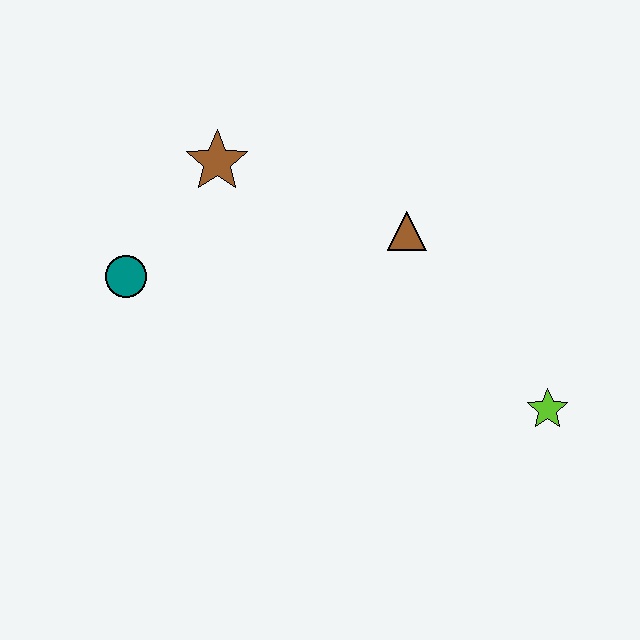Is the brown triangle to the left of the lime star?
Yes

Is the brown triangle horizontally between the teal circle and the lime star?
Yes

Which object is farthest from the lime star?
The teal circle is farthest from the lime star.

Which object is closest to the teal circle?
The brown star is closest to the teal circle.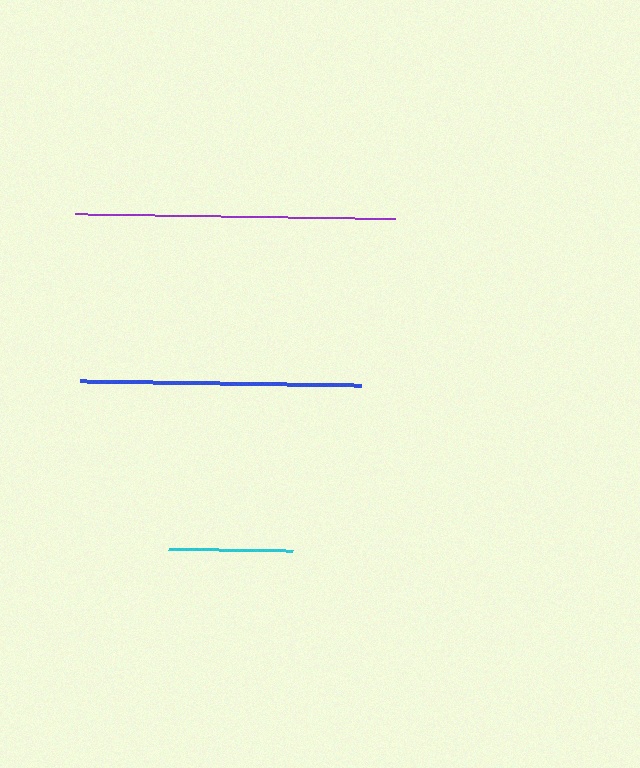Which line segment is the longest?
The purple line is the longest at approximately 322 pixels.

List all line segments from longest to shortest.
From longest to shortest: purple, blue, cyan.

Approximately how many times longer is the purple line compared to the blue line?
The purple line is approximately 1.1 times the length of the blue line.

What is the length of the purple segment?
The purple segment is approximately 322 pixels long.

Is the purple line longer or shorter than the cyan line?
The purple line is longer than the cyan line.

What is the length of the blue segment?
The blue segment is approximately 281 pixels long.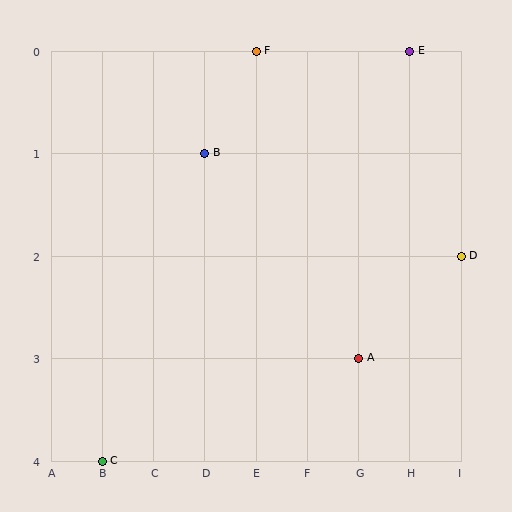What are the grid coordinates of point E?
Point E is at grid coordinates (H, 0).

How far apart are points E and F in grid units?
Points E and F are 3 columns apart.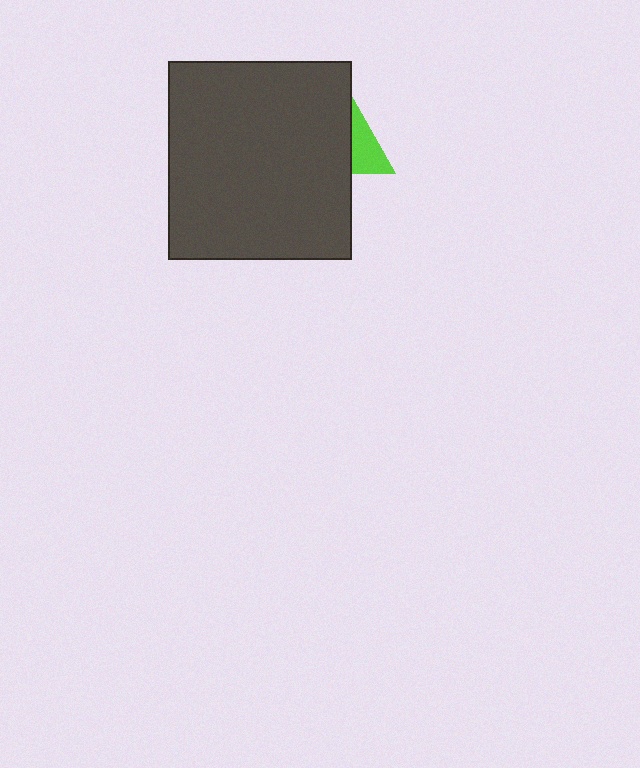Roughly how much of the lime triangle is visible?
A small part of it is visible (roughly 37%).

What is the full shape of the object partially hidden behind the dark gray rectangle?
The partially hidden object is a lime triangle.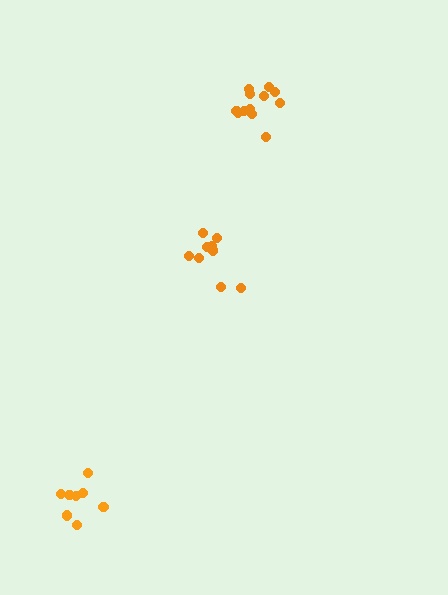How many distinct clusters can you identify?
There are 3 distinct clusters.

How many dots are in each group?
Group 1: 12 dots, Group 2: 9 dots, Group 3: 8 dots (29 total).